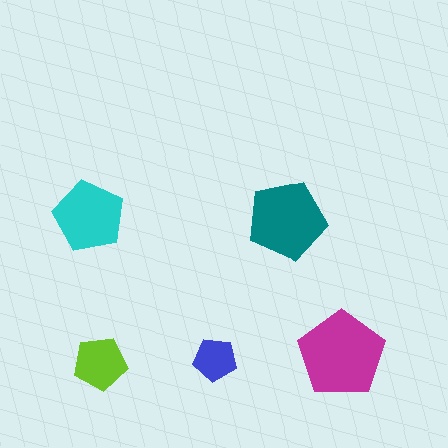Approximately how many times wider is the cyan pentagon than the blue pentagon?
About 1.5 times wider.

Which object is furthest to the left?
The cyan pentagon is leftmost.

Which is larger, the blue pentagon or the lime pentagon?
The lime one.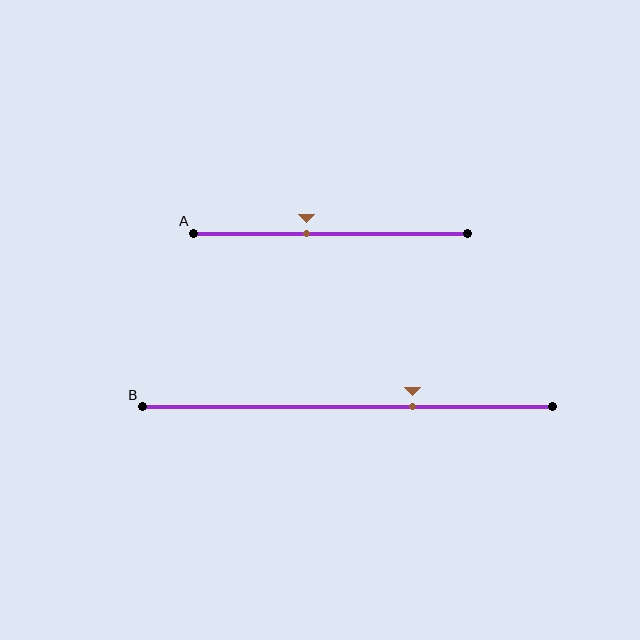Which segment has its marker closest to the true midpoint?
Segment A has its marker closest to the true midpoint.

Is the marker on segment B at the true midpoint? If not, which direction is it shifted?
No, the marker on segment B is shifted to the right by about 16% of the segment length.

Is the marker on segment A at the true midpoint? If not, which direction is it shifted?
No, the marker on segment A is shifted to the left by about 9% of the segment length.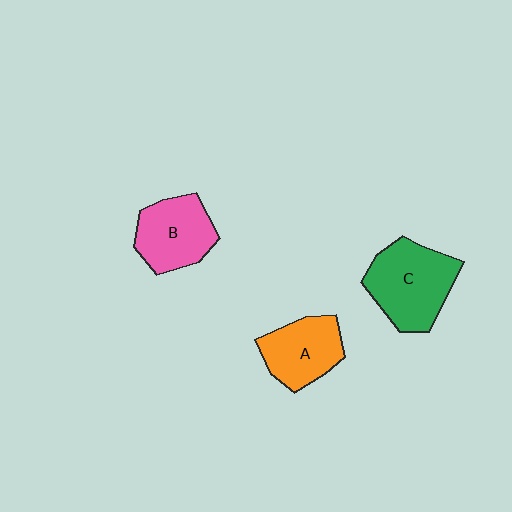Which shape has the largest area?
Shape C (green).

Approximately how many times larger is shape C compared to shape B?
Approximately 1.3 times.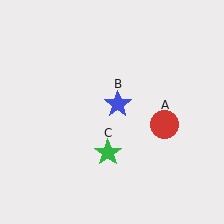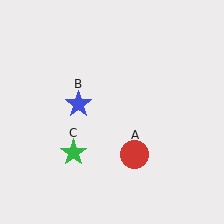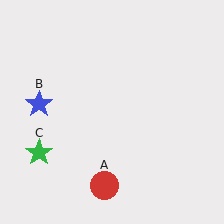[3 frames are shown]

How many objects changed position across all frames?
3 objects changed position: red circle (object A), blue star (object B), green star (object C).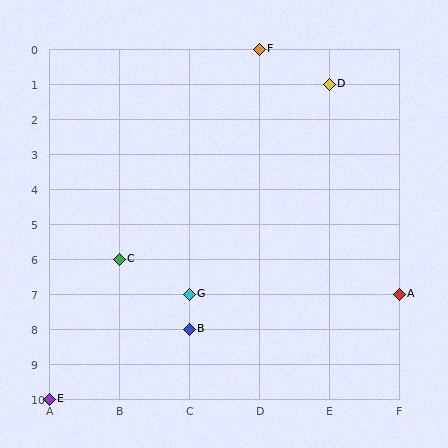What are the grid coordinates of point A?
Point A is at grid coordinates (F, 7).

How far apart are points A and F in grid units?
Points A and F are 2 columns and 7 rows apart (about 7.3 grid units diagonally).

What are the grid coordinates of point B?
Point B is at grid coordinates (C, 8).